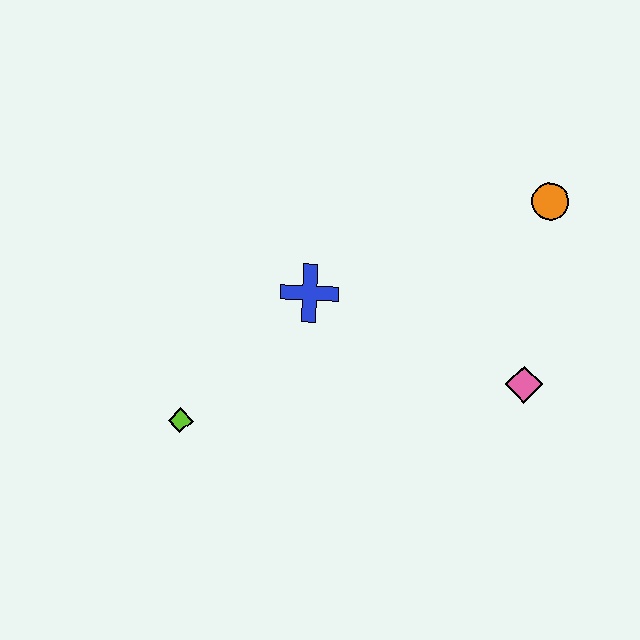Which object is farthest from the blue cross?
The orange circle is farthest from the blue cross.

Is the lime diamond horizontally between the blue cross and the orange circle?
No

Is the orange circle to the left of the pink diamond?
No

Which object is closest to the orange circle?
The pink diamond is closest to the orange circle.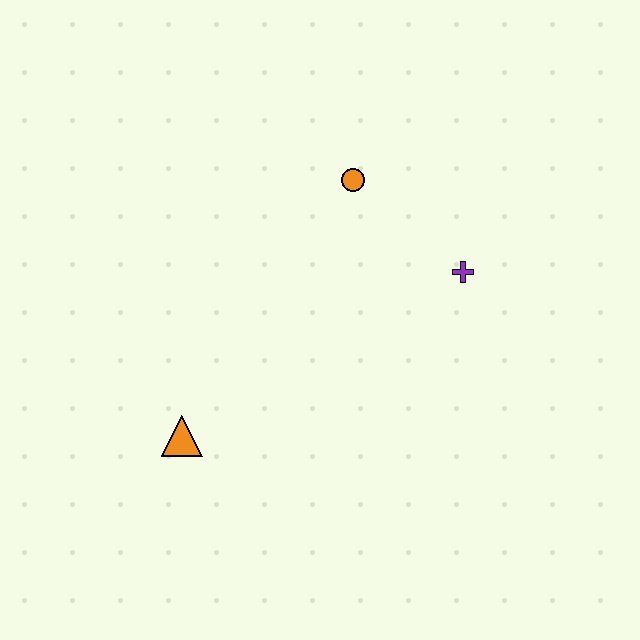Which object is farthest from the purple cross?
The orange triangle is farthest from the purple cross.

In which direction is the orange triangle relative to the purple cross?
The orange triangle is to the left of the purple cross.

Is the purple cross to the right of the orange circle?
Yes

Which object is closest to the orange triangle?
The orange circle is closest to the orange triangle.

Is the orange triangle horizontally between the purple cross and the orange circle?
No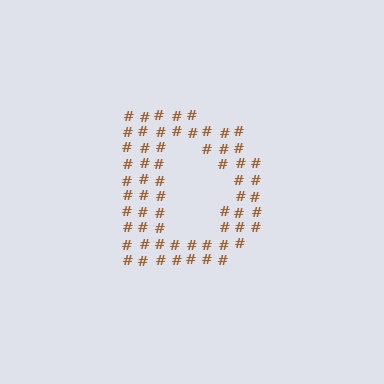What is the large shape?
The large shape is the letter D.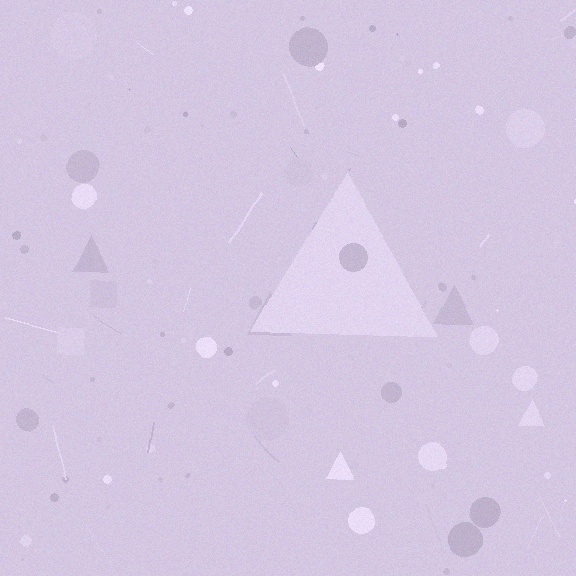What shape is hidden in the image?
A triangle is hidden in the image.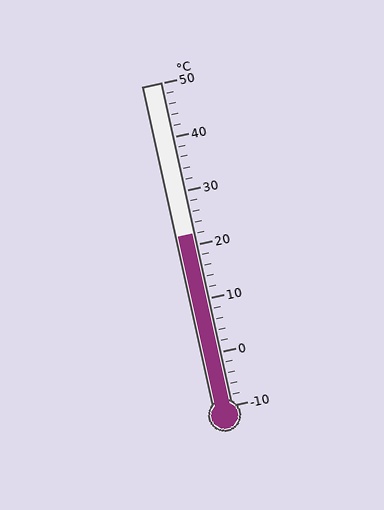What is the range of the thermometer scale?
The thermometer scale ranges from -10°C to 50°C.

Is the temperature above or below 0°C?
The temperature is above 0°C.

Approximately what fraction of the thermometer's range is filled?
The thermometer is filled to approximately 55% of its range.